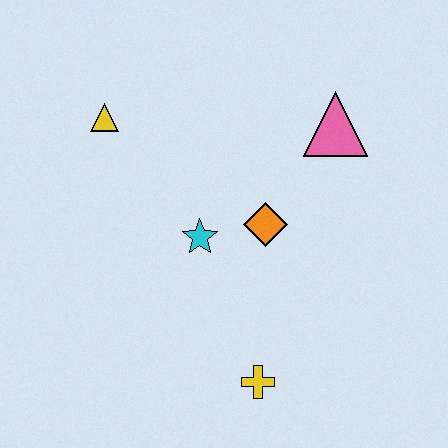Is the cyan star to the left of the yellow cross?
Yes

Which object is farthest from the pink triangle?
The yellow cross is farthest from the pink triangle.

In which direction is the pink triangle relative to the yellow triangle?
The pink triangle is to the right of the yellow triangle.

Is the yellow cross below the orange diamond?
Yes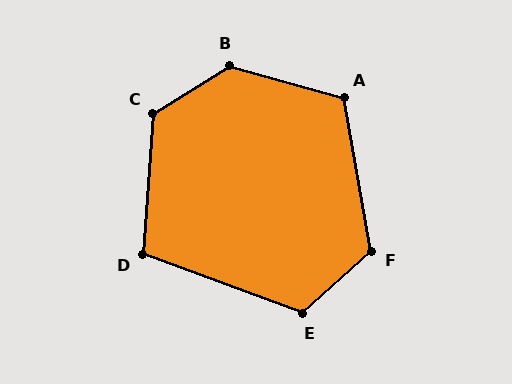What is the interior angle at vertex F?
Approximately 122 degrees (obtuse).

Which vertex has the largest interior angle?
B, at approximately 132 degrees.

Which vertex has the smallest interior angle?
D, at approximately 106 degrees.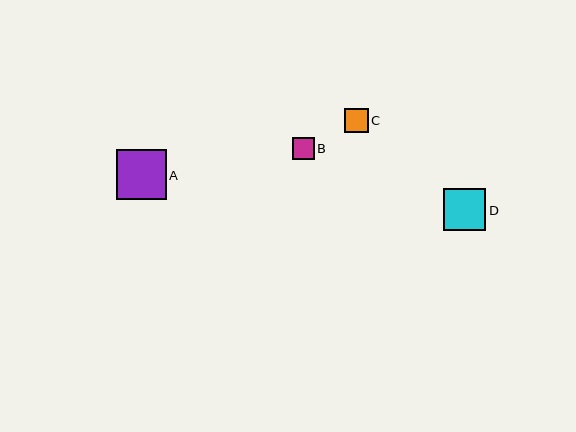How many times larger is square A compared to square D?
Square A is approximately 1.2 times the size of square D.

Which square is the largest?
Square A is the largest with a size of approximately 50 pixels.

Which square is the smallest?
Square B is the smallest with a size of approximately 21 pixels.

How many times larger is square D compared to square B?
Square D is approximately 2.0 times the size of square B.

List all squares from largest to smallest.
From largest to smallest: A, D, C, B.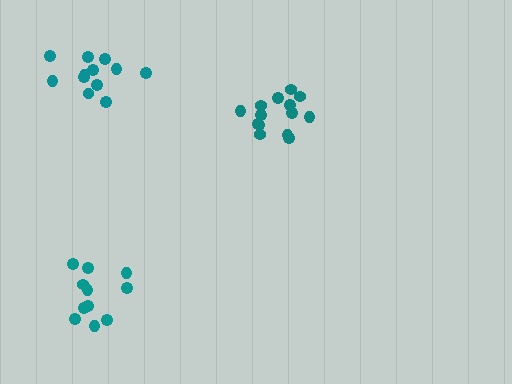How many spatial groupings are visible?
There are 3 spatial groupings.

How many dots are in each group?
Group 1: 11 dots, Group 2: 12 dots, Group 3: 14 dots (37 total).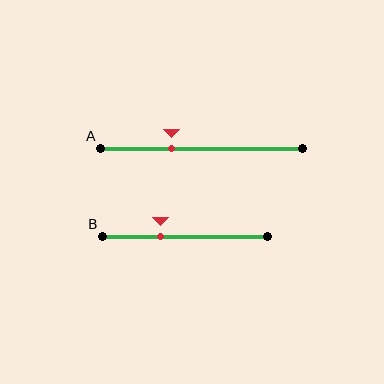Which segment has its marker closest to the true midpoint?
Segment A has its marker closest to the true midpoint.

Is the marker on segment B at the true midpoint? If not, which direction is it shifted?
No, the marker on segment B is shifted to the left by about 15% of the segment length.